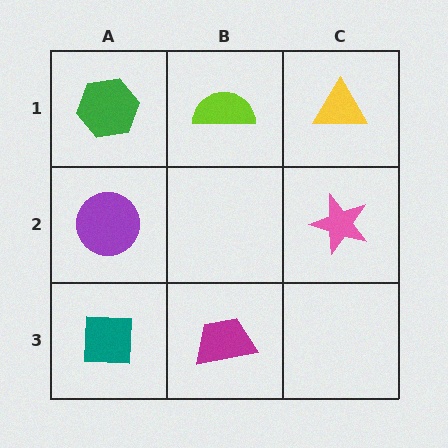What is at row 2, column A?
A purple circle.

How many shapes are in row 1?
3 shapes.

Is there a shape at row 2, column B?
No, that cell is empty.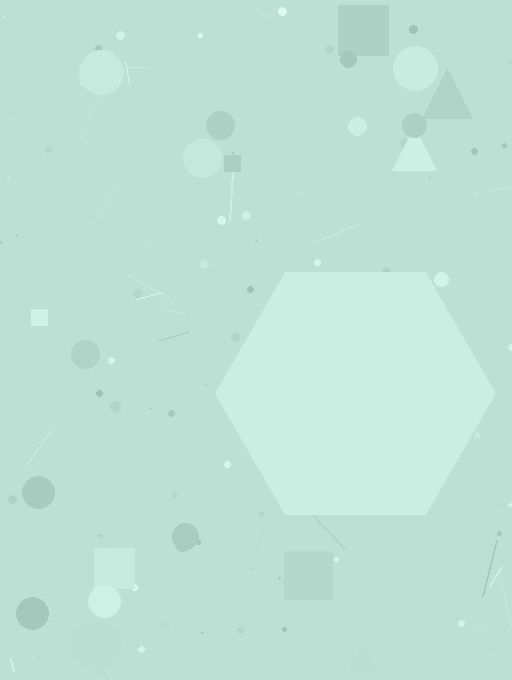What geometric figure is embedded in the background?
A hexagon is embedded in the background.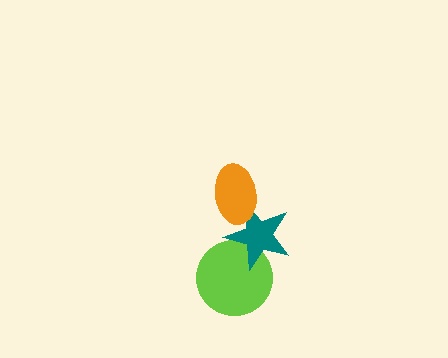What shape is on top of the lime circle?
The teal star is on top of the lime circle.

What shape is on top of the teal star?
The orange ellipse is on top of the teal star.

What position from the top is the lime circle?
The lime circle is 3rd from the top.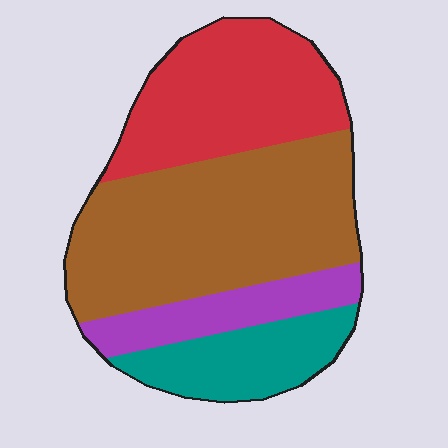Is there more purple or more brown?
Brown.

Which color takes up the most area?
Brown, at roughly 45%.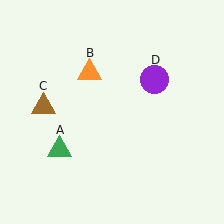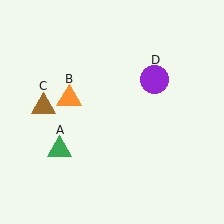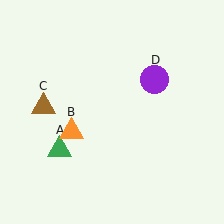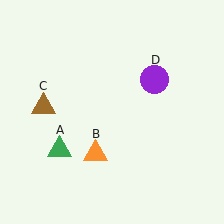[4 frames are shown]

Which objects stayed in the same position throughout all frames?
Green triangle (object A) and brown triangle (object C) and purple circle (object D) remained stationary.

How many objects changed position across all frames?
1 object changed position: orange triangle (object B).